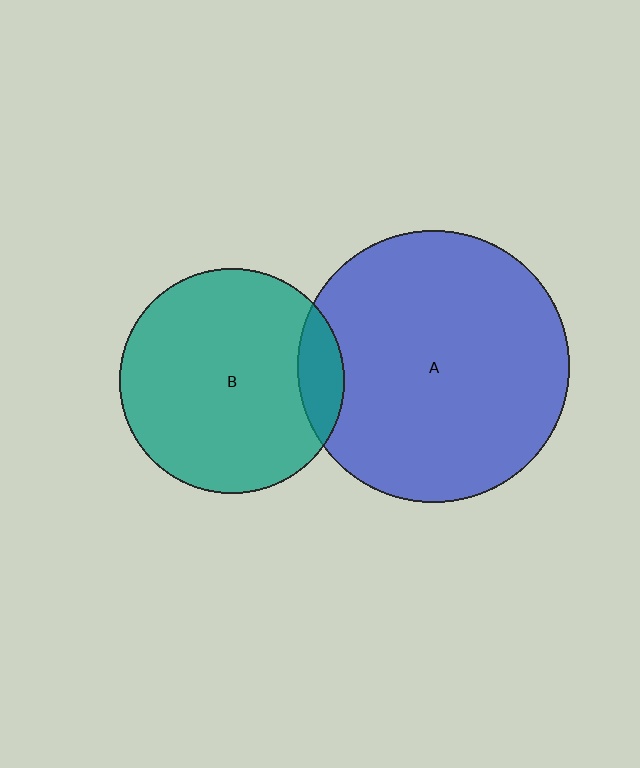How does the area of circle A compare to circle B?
Approximately 1.5 times.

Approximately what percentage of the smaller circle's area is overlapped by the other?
Approximately 10%.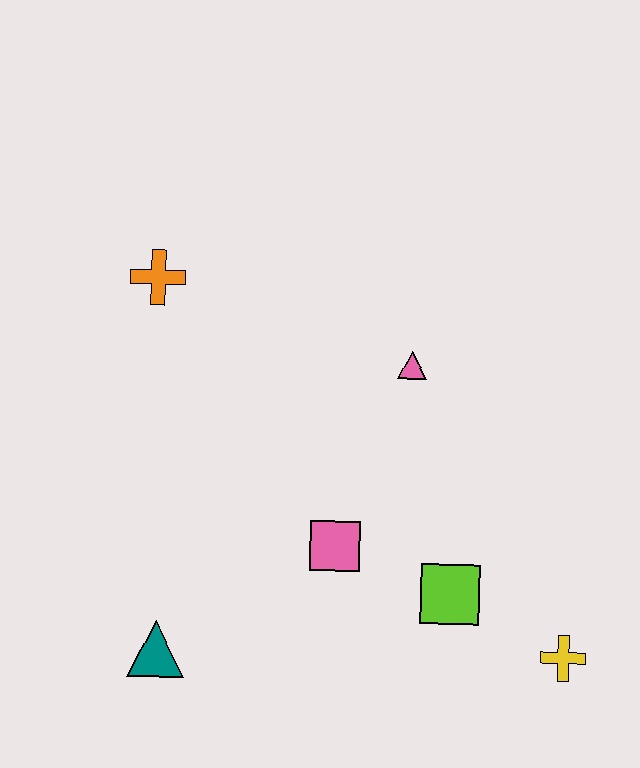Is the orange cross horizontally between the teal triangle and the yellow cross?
No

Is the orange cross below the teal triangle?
No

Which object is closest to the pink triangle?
The pink square is closest to the pink triangle.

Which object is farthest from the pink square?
The orange cross is farthest from the pink square.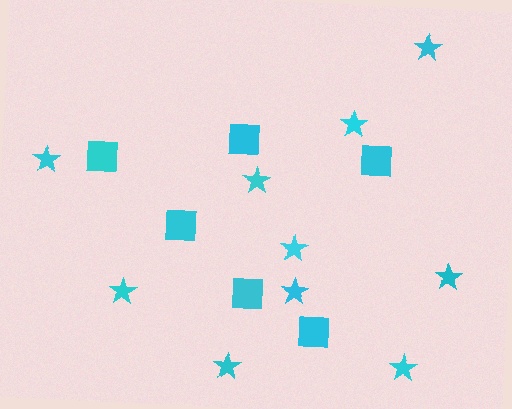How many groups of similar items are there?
There are 2 groups: one group of squares (6) and one group of stars (10).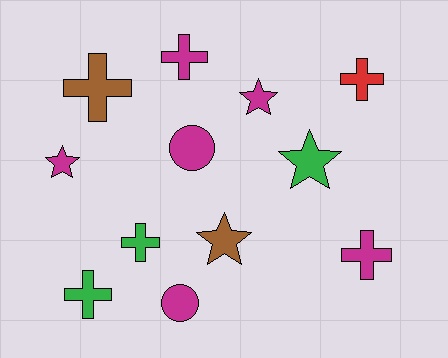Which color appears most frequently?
Magenta, with 6 objects.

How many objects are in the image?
There are 12 objects.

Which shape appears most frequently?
Cross, with 6 objects.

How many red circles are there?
There are no red circles.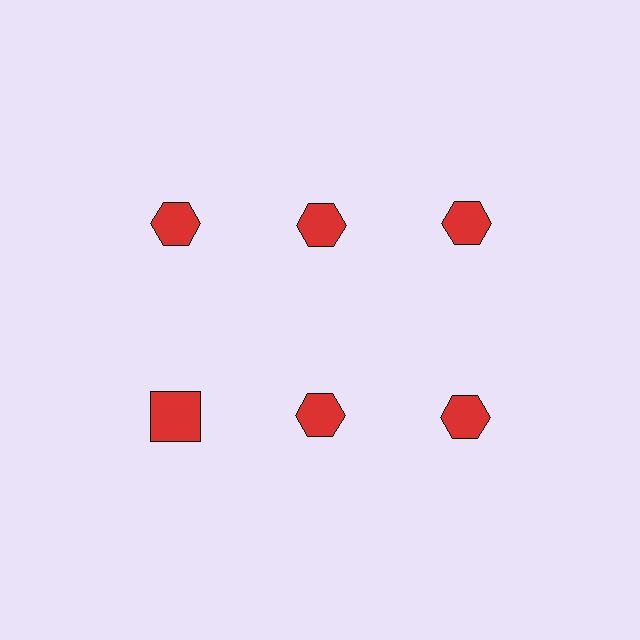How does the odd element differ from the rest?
It has a different shape: square instead of hexagon.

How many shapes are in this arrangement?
There are 6 shapes arranged in a grid pattern.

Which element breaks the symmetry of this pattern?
The red square in the second row, leftmost column breaks the symmetry. All other shapes are red hexagons.